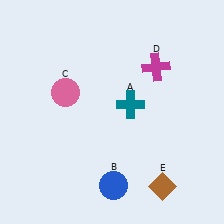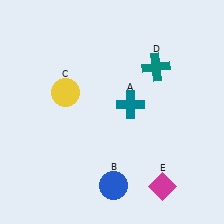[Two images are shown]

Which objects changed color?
C changed from pink to yellow. D changed from magenta to teal. E changed from brown to magenta.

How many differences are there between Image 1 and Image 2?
There are 3 differences between the two images.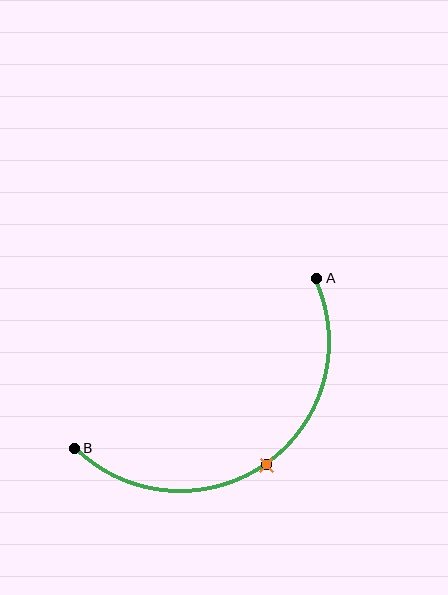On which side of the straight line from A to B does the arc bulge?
The arc bulges below and to the right of the straight line connecting A and B.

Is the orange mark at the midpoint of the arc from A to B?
Yes. The orange mark lies on the arc at equal arc-length from both A and B — it is the arc midpoint.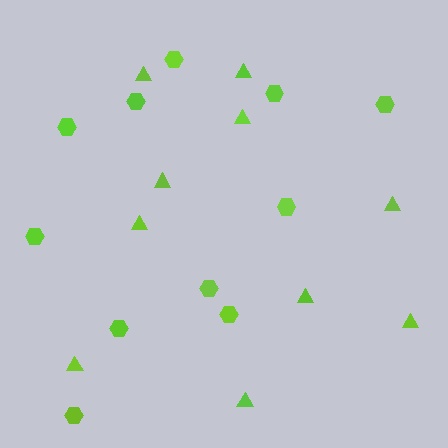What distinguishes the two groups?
There are 2 groups: one group of triangles (10) and one group of hexagons (11).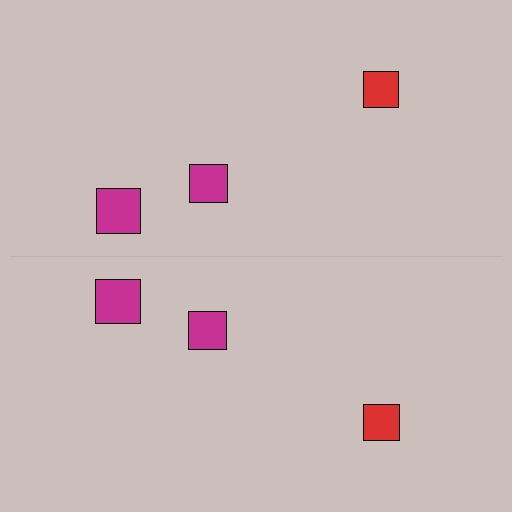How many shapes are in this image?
There are 6 shapes in this image.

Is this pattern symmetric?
Yes, this pattern has bilateral (reflection) symmetry.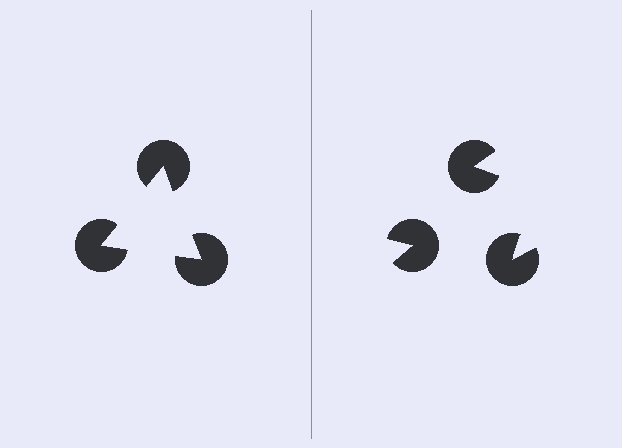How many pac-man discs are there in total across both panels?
6 — 3 on each side.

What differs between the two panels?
The pac-man discs are positioned identically on both sides; only the wedge orientations differ. On the left they align to a triangle; on the right they are misaligned.